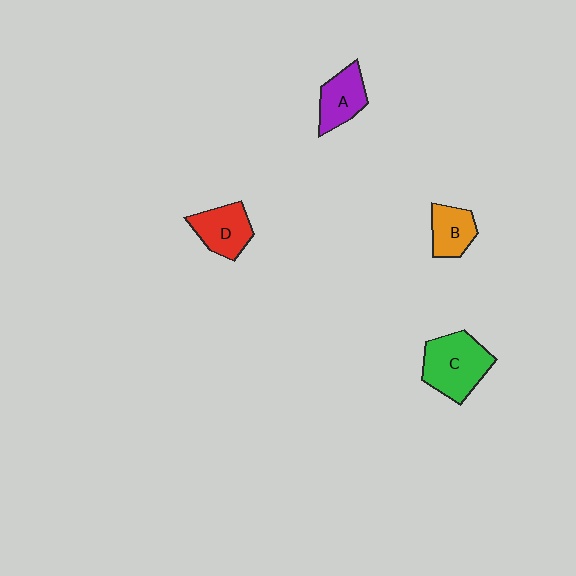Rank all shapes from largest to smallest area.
From largest to smallest: C (green), D (red), A (purple), B (orange).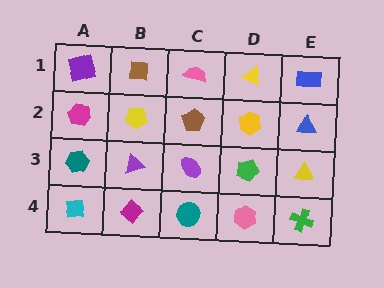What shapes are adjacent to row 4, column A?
A teal hexagon (row 3, column A), a magenta diamond (row 4, column B).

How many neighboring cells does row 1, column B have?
3.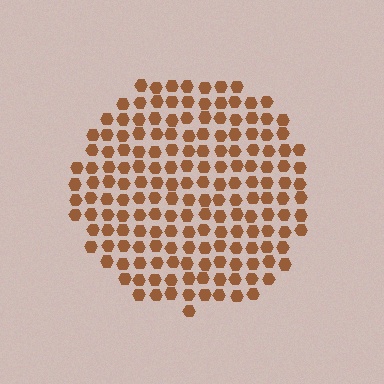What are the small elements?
The small elements are hexagons.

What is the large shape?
The large shape is a circle.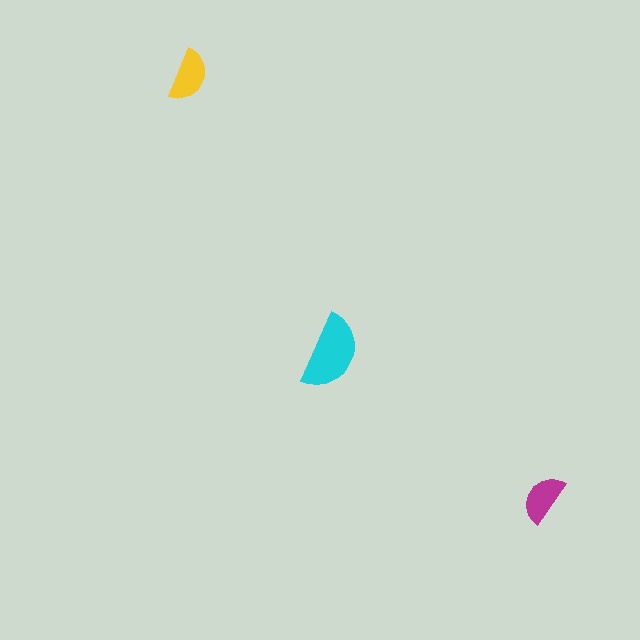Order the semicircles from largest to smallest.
the cyan one, the yellow one, the magenta one.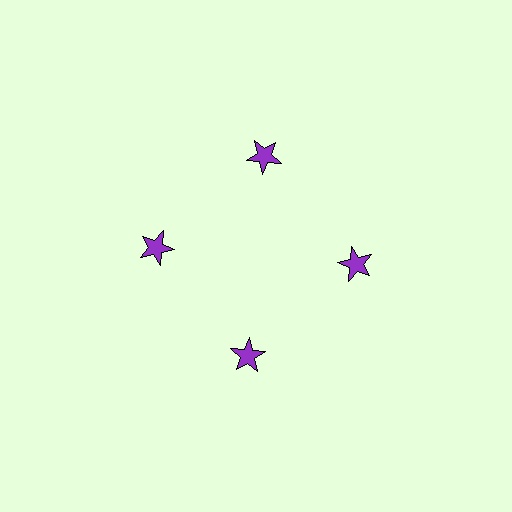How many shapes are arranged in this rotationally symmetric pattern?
There are 4 shapes, arranged in 4 groups of 1.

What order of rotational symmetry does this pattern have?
This pattern has 4-fold rotational symmetry.